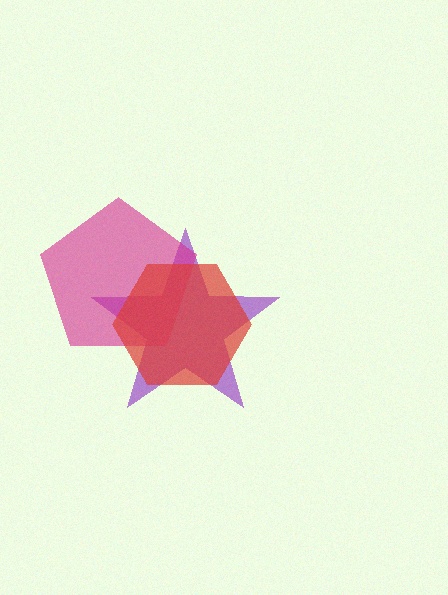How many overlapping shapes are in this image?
There are 3 overlapping shapes in the image.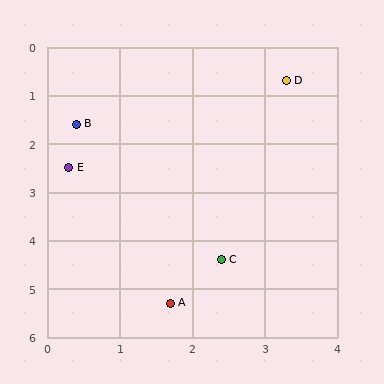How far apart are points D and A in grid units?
Points D and A are about 4.9 grid units apart.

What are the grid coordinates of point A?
Point A is at approximately (1.7, 5.3).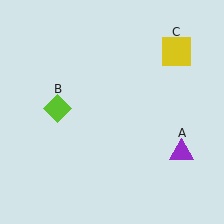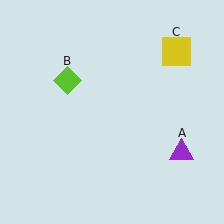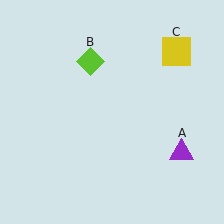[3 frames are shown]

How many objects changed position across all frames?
1 object changed position: lime diamond (object B).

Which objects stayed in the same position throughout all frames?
Purple triangle (object A) and yellow square (object C) remained stationary.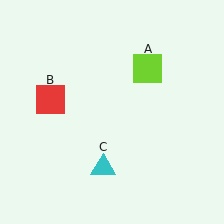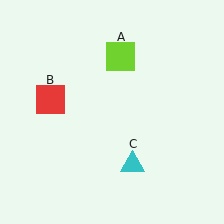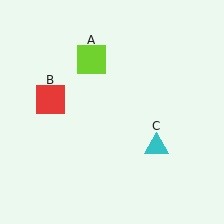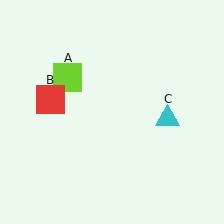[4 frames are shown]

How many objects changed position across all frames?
2 objects changed position: lime square (object A), cyan triangle (object C).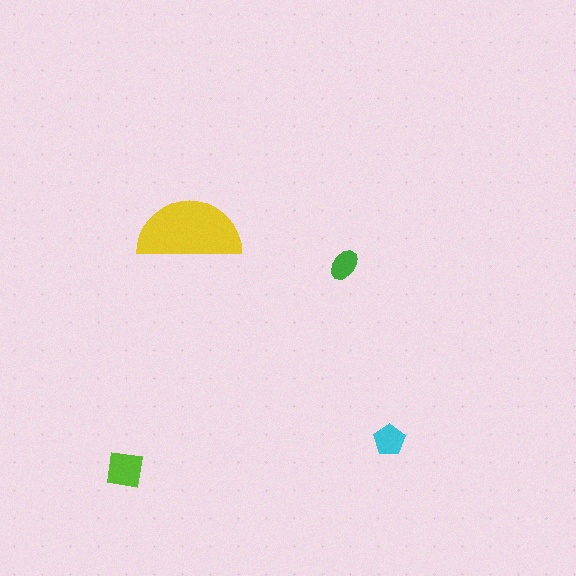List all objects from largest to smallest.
The yellow semicircle, the lime square, the cyan pentagon, the green ellipse.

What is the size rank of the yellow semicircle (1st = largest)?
1st.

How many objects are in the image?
There are 4 objects in the image.